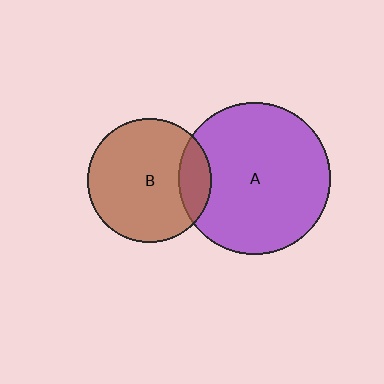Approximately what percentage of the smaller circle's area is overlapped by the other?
Approximately 15%.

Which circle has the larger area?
Circle A (purple).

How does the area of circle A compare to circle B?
Approximately 1.5 times.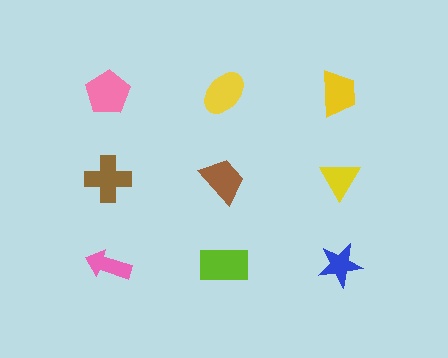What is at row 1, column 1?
A pink pentagon.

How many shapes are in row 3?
3 shapes.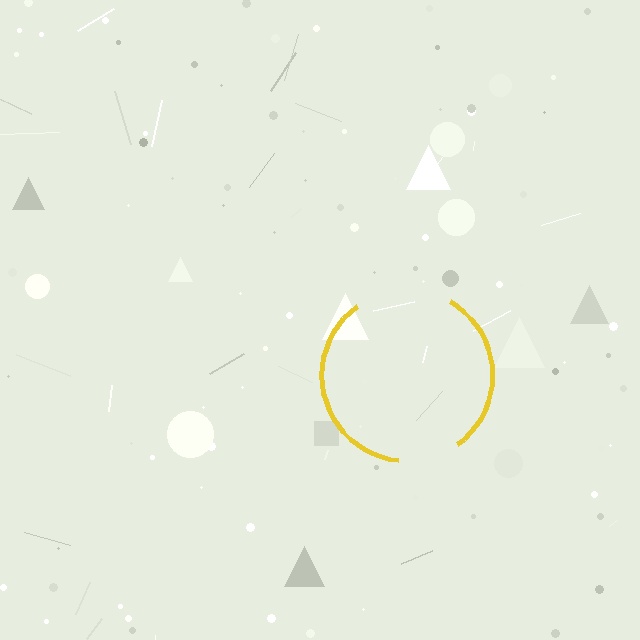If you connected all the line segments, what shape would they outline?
They would outline a circle.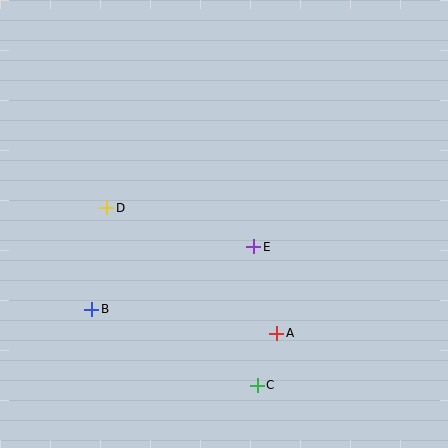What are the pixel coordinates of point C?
Point C is at (257, 385).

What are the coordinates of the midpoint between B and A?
The midpoint between B and A is at (184, 321).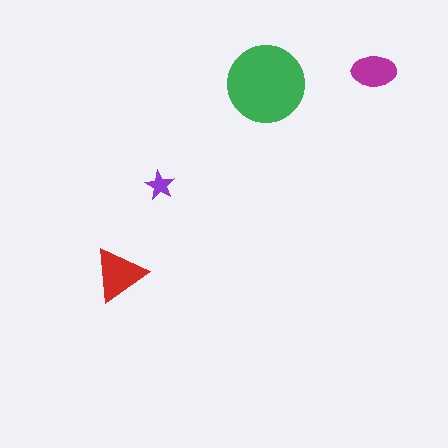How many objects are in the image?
There are 4 objects in the image.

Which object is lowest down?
The red triangle is bottommost.